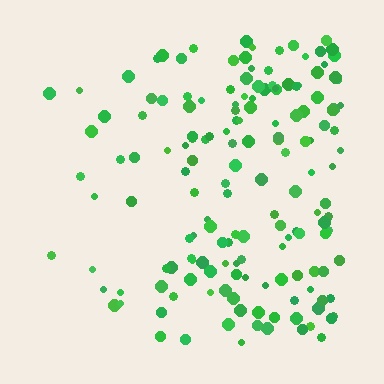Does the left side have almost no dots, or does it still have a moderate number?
Still a moderate number, just noticeably fewer than the right.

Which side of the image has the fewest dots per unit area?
The left.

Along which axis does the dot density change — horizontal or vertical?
Horizontal.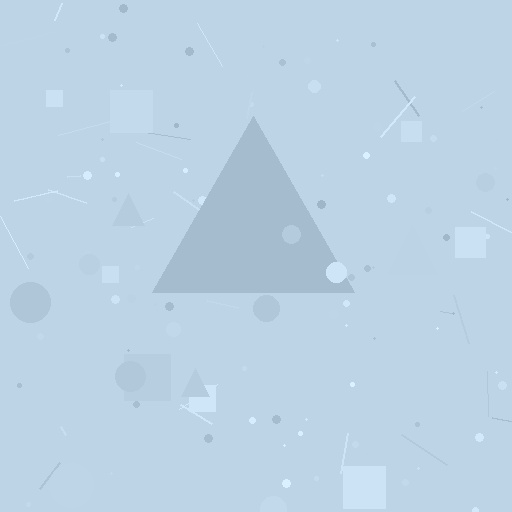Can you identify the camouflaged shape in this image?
The camouflaged shape is a triangle.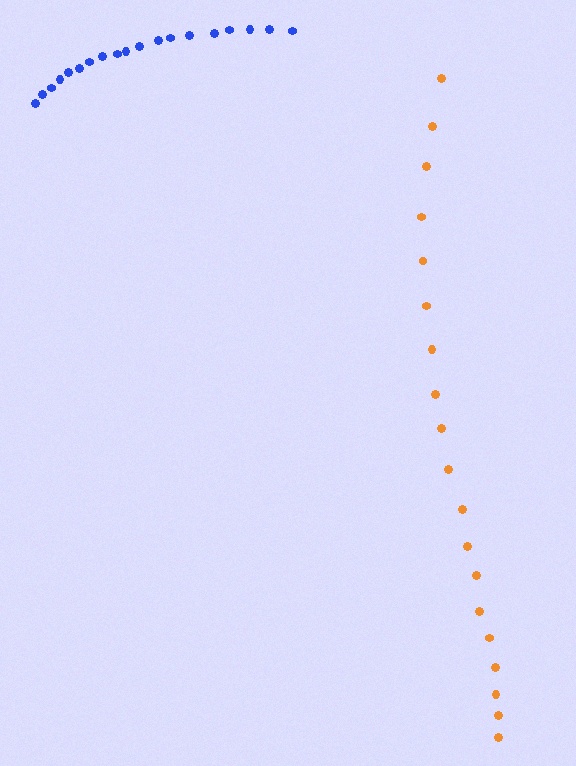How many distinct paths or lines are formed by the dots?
There are 2 distinct paths.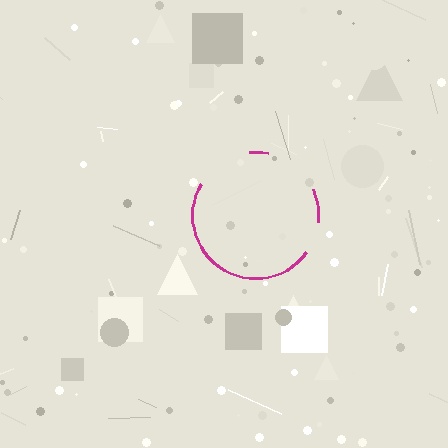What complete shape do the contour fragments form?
The contour fragments form a circle.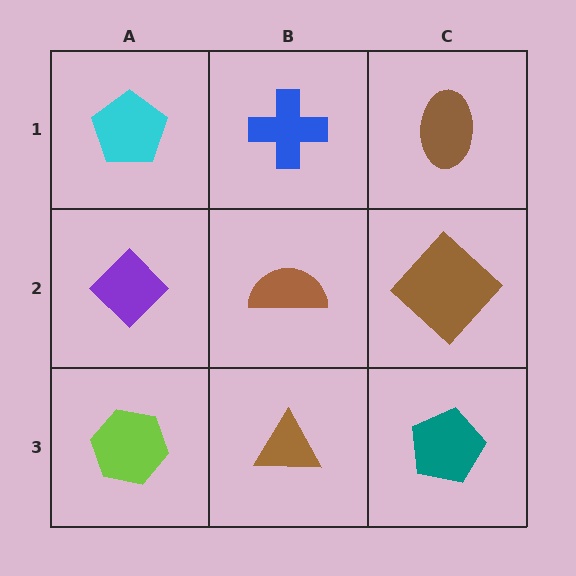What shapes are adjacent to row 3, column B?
A brown semicircle (row 2, column B), a lime hexagon (row 3, column A), a teal pentagon (row 3, column C).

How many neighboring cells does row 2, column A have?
3.